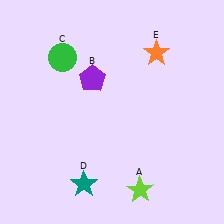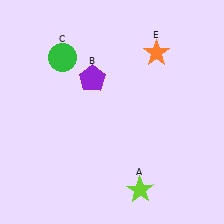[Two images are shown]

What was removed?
The teal star (D) was removed in Image 2.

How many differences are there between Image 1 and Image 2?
There is 1 difference between the two images.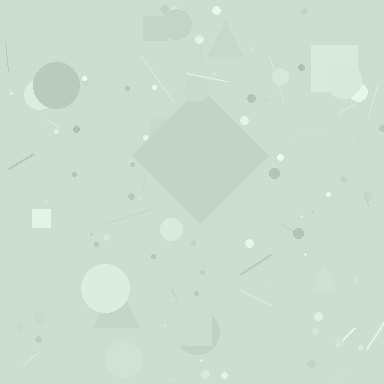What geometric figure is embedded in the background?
A diamond is embedded in the background.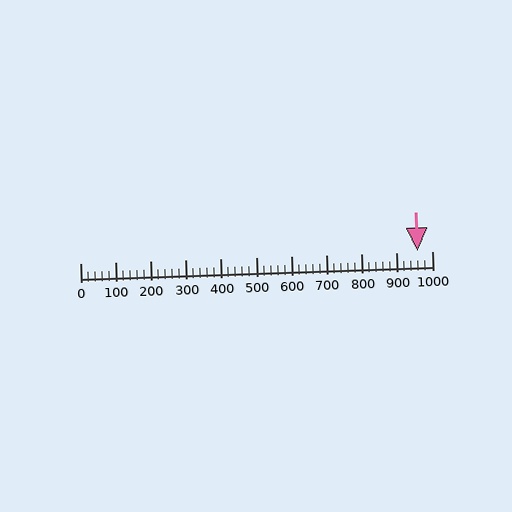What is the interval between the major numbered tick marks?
The major tick marks are spaced 100 units apart.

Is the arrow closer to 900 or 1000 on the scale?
The arrow is closer to 1000.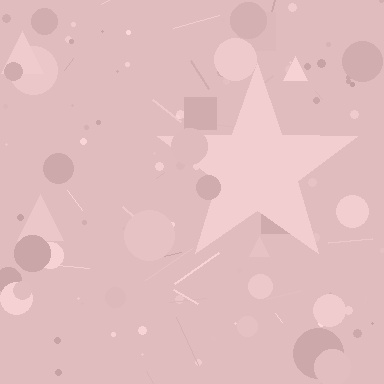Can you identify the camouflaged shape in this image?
The camouflaged shape is a star.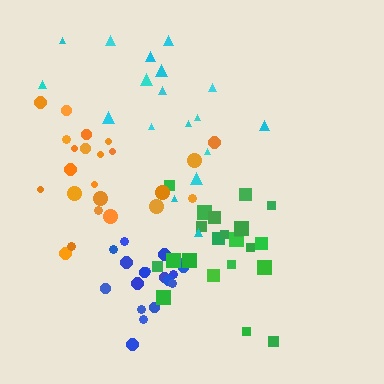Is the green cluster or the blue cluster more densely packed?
Blue.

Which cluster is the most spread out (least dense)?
Cyan.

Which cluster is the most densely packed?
Blue.